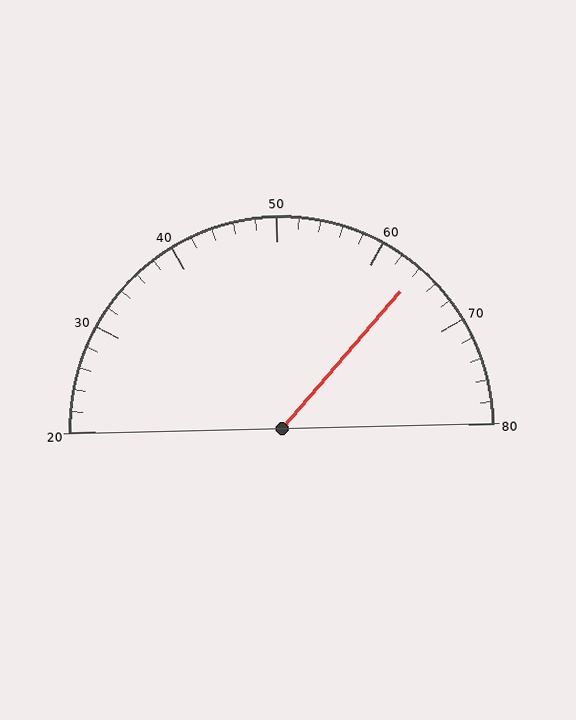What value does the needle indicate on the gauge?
The needle indicates approximately 64.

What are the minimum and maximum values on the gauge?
The gauge ranges from 20 to 80.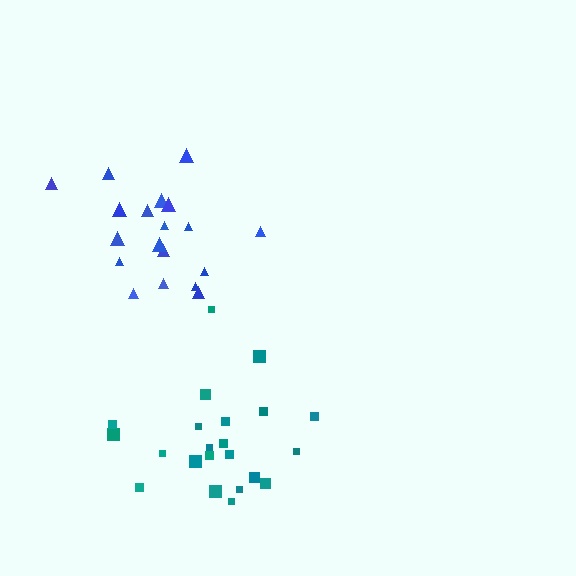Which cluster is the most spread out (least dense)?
Teal.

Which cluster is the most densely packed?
Blue.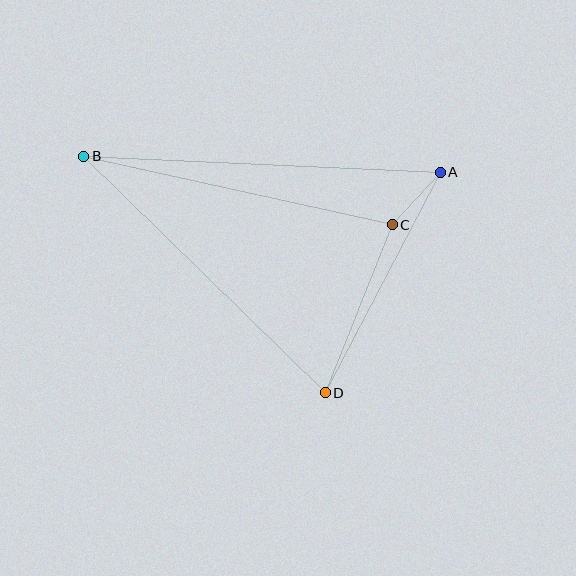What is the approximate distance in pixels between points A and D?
The distance between A and D is approximately 249 pixels.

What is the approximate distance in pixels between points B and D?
The distance between B and D is approximately 338 pixels.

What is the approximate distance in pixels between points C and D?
The distance between C and D is approximately 181 pixels.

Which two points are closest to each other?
Points A and C are closest to each other.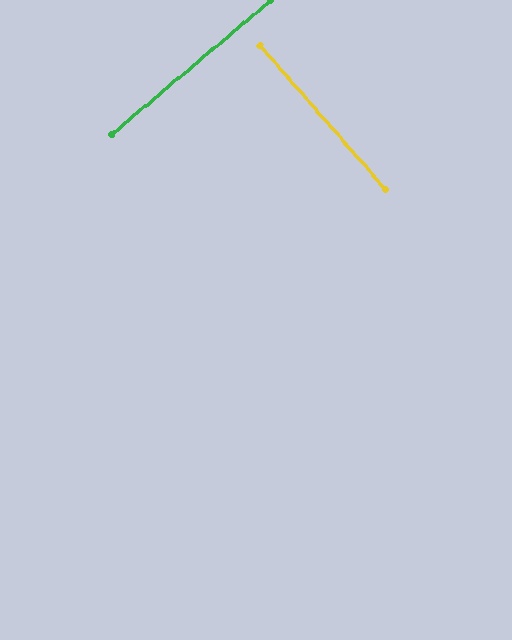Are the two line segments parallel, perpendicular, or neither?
Perpendicular — they meet at approximately 89°.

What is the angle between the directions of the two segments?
Approximately 89 degrees.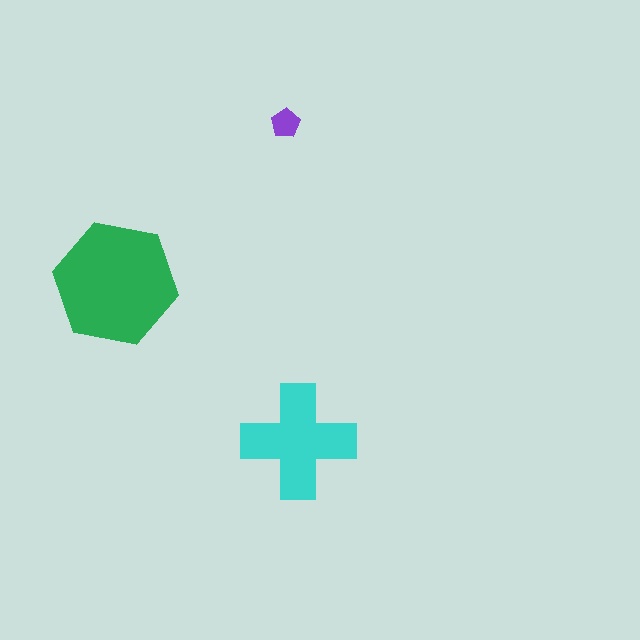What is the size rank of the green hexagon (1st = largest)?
1st.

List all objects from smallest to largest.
The purple pentagon, the cyan cross, the green hexagon.